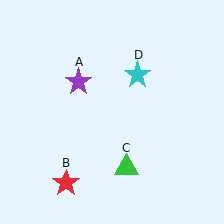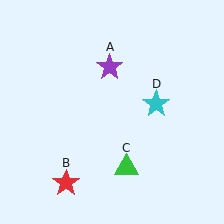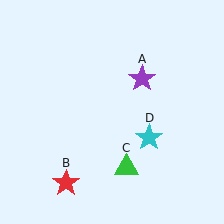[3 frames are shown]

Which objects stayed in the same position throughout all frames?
Red star (object B) and green triangle (object C) remained stationary.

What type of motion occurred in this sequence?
The purple star (object A), cyan star (object D) rotated clockwise around the center of the scene.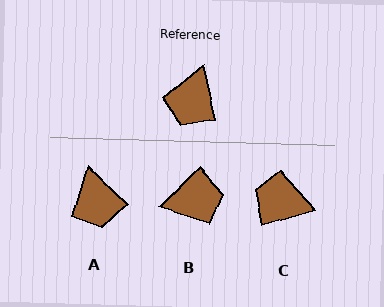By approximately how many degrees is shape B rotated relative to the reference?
Approximately 123 degrees counter-clockwise.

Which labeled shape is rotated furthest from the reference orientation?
B, about 123 degrees away.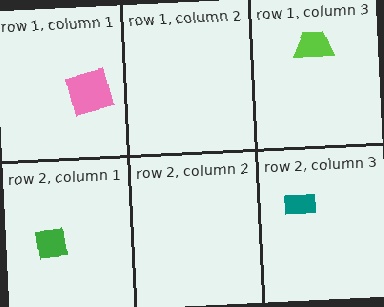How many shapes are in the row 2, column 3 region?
1.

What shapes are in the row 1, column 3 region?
The lime trapezoid.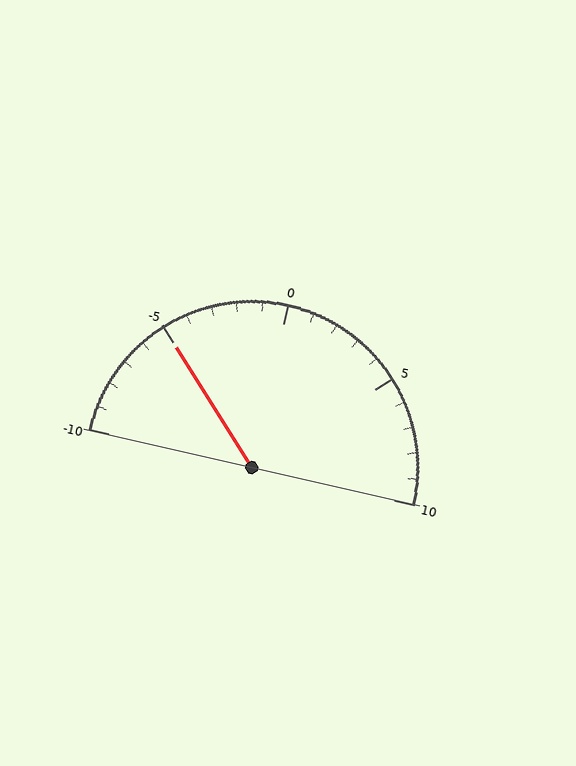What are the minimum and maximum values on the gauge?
The gauge ranges from -10 to 10.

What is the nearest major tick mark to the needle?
The nearest major tick mark is -5.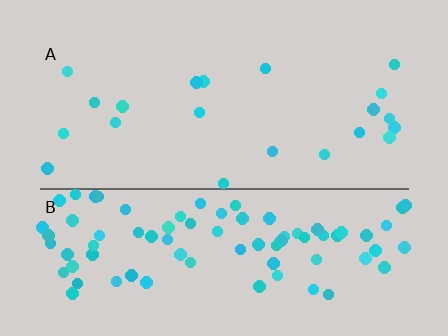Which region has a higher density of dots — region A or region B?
B (the bottom).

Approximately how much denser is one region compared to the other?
Approximately 4.1× — region B over region A.